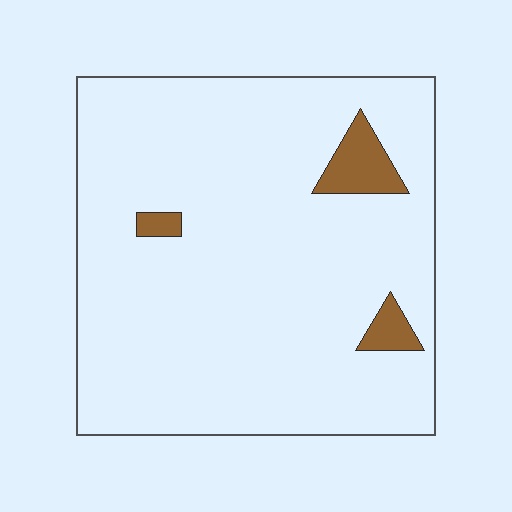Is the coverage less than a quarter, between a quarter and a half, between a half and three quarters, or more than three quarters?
Less than a quarter.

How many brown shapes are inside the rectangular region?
3.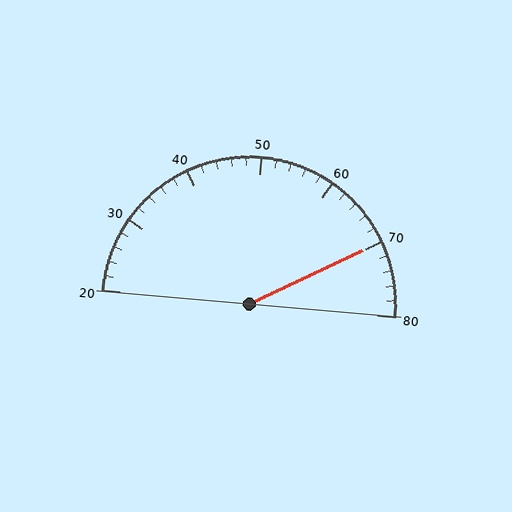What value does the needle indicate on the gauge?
The needle indicates approximately 70.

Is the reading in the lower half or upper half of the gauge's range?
The reading is in the upper half of the range (20 to 80).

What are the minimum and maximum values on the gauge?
The gauge ranges from 20 to 80.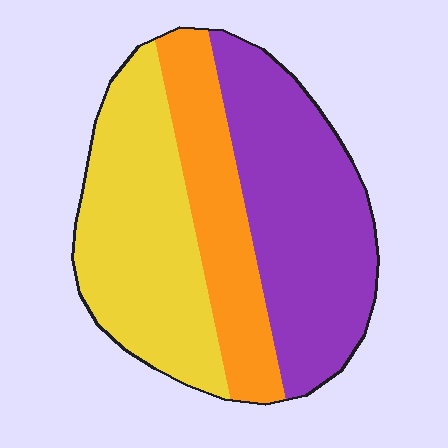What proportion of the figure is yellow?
Yellow takes up about three eighths (3/8) of the figure.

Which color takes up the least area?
Orange, at roughly 25%.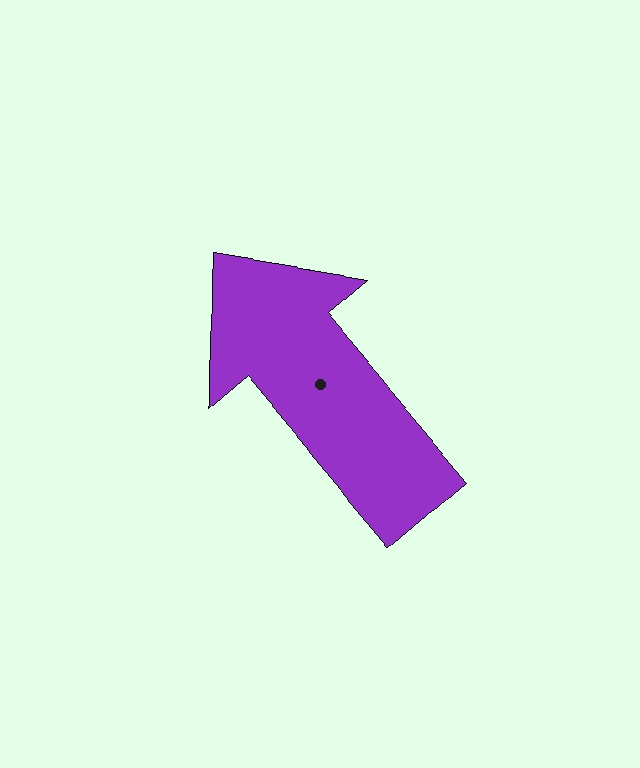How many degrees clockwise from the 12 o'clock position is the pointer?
Approximately 320 degrees.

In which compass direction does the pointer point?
Northwest.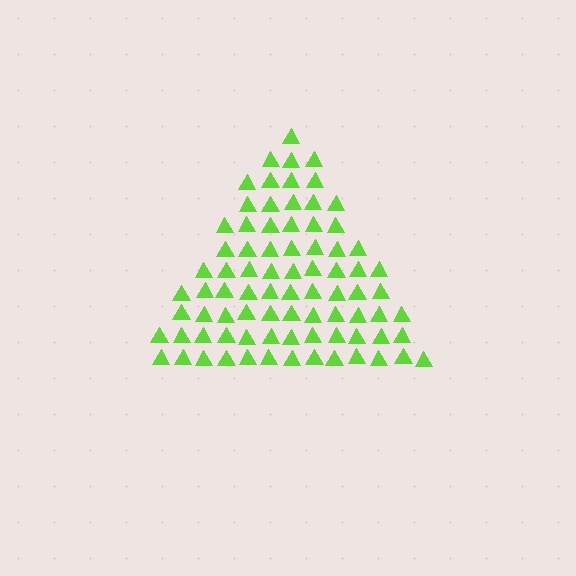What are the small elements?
The small elements are triangles.